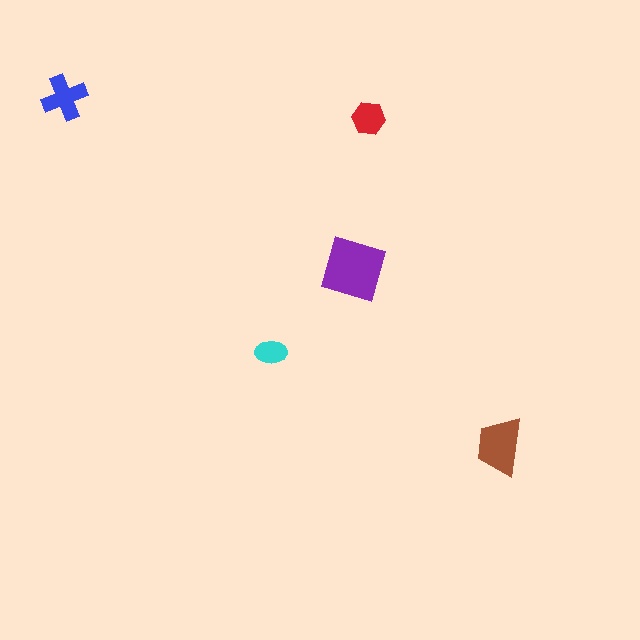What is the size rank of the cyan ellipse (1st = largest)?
5th.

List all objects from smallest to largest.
The cyan ellipse, the red hexagon, the blue cross, the brown trapezoid, the purple diamond.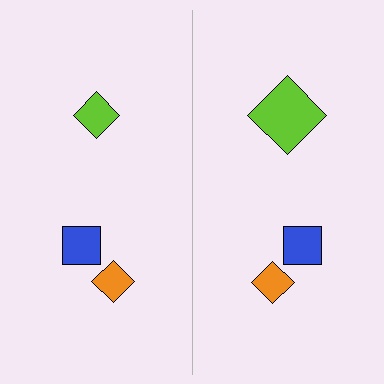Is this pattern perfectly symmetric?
No, the pattern is not perfectly symmetric. The lime diamond on the right side has a different size than its mirror counterpart.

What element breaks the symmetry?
The lime diamond on the right side has a different size than its mirror counterpart.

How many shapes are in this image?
There are 6 shapes in this image.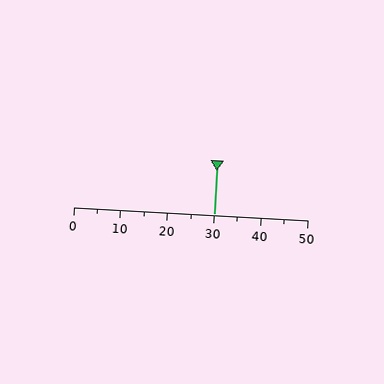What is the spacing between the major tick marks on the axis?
The major ticks are spaced 10 apart.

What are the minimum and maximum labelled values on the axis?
The axis runs from 0 to 50.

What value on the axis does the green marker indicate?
The marker indicates approximately 30.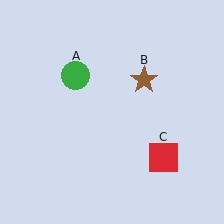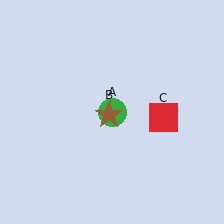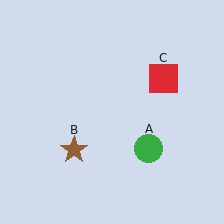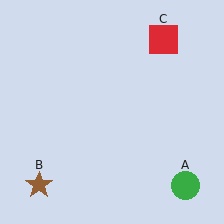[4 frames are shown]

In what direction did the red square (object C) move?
The red square (object C) moved up.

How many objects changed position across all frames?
3 objects changed position: green circle (object A), brown star (object B), red square (object C).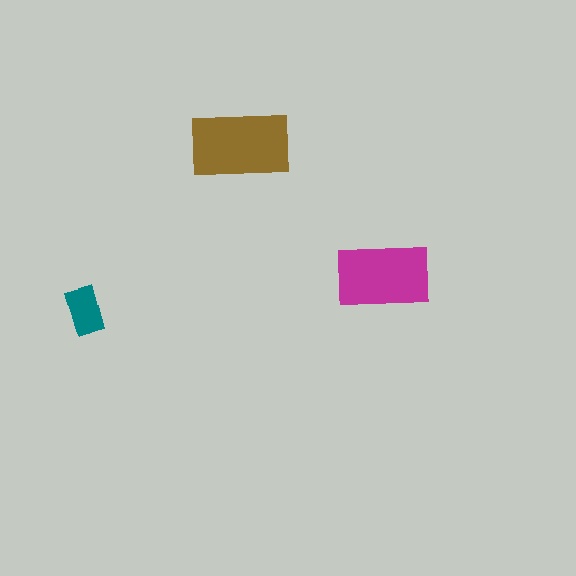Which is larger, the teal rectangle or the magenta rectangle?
The magenta one.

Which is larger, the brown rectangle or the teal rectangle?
The brown one.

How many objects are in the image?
There are 3 objects in the image.